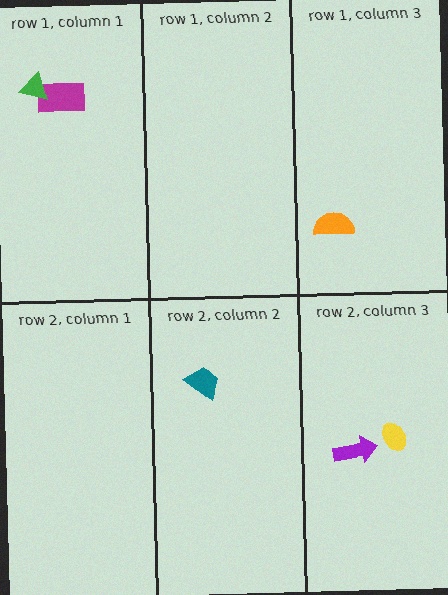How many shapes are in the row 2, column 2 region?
1.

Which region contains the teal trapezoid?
The row 2, column 2 region.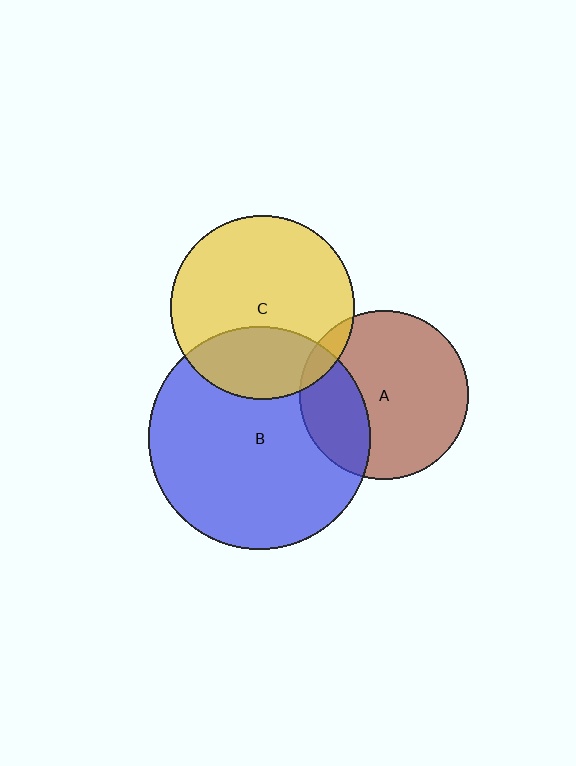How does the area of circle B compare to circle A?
Approximately 1.7 times.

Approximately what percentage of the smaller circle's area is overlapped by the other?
Approximately 30%.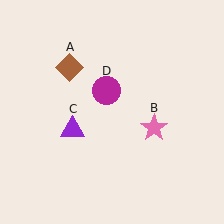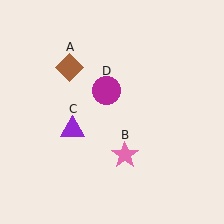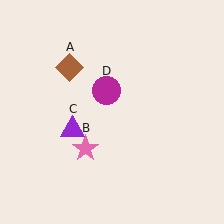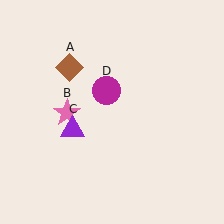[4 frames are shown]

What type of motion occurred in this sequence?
The pink star (object B) rotated clockwise around the center of the scene.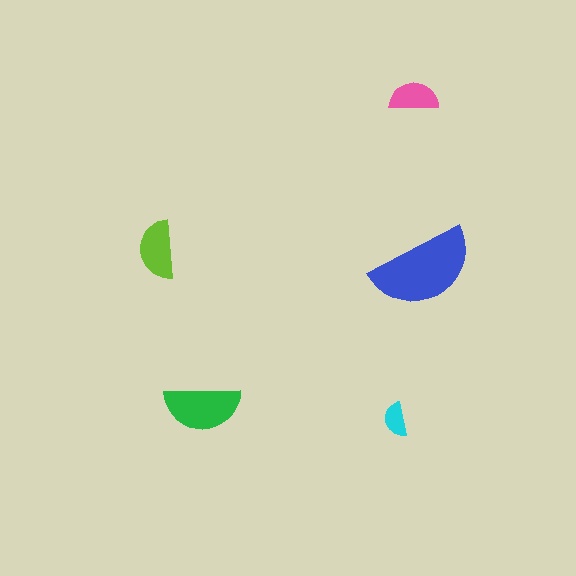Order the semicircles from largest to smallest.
the blue one, the green one, the lime one, the pink one, the cyan one.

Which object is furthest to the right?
The blue semicircle is rightmost.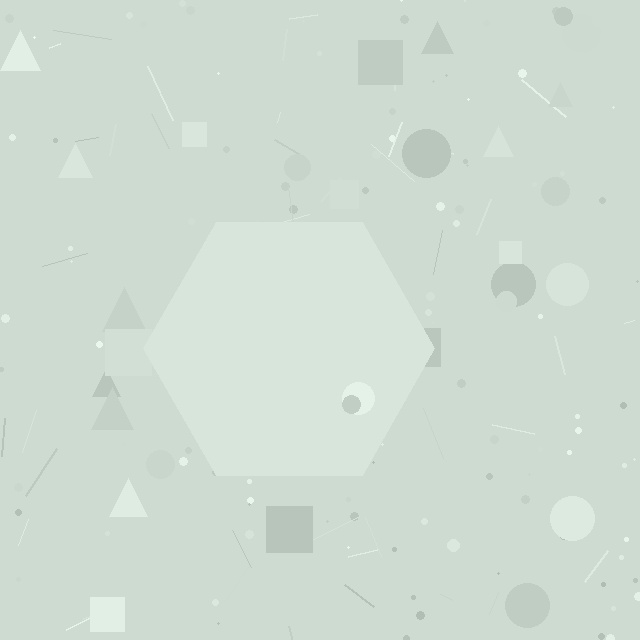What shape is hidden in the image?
A hexagon is hidden in the image.